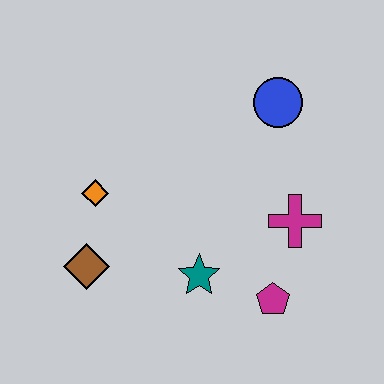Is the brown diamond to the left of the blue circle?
Yes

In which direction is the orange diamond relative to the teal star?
The orange diamond is to the left of the teal star.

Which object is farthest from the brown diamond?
The blue circle is farthest from the brown diamond.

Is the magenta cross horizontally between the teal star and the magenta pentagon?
No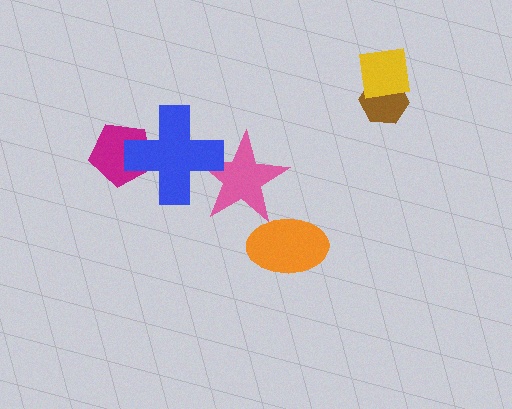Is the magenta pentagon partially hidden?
Yes, it is partially covered by another shape.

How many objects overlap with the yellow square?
1 object overlaps with the yellow square.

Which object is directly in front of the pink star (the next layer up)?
The blue cross is directly in front of the pink star.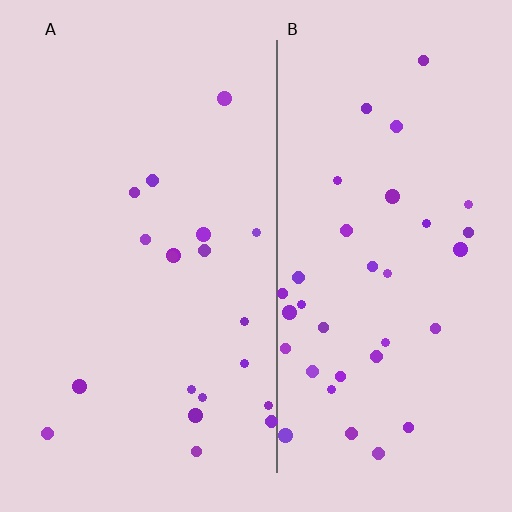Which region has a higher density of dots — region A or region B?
B (the right).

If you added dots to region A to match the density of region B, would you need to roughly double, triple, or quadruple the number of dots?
Approximately double.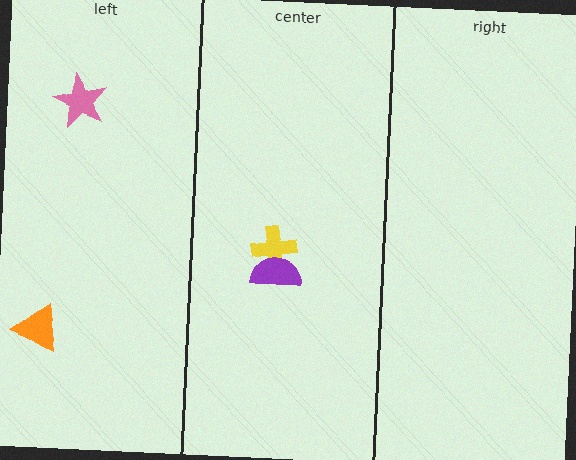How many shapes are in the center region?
2.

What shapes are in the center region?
The yellow cross, the purple semicircle.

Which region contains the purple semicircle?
The center region.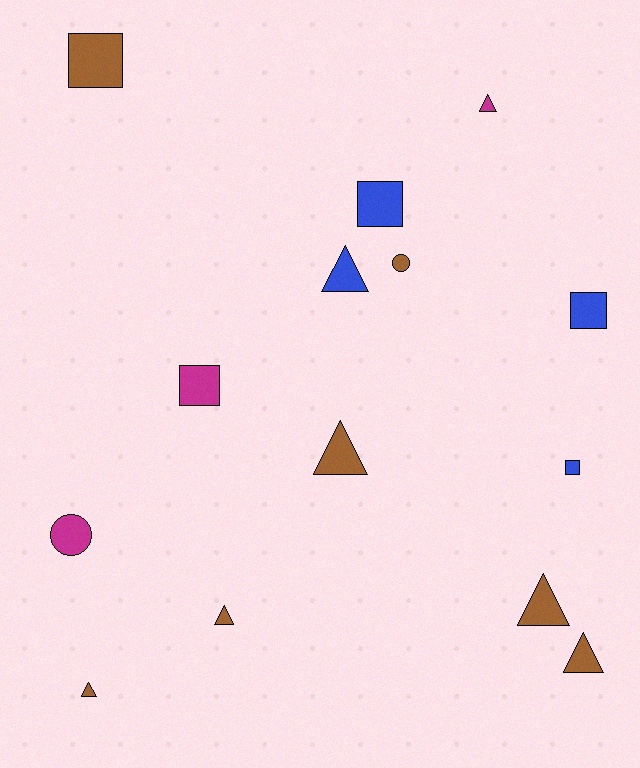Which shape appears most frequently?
Triangle, with 7 objects.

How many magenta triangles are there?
There is 1 magenta triangle.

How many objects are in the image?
There are 14 objects.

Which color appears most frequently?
Brown, with 7 objects.